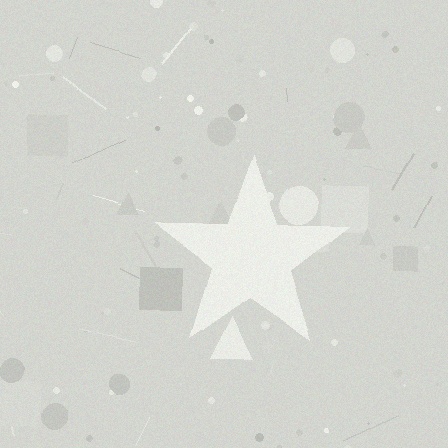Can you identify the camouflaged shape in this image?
The camouflaged shape is a star.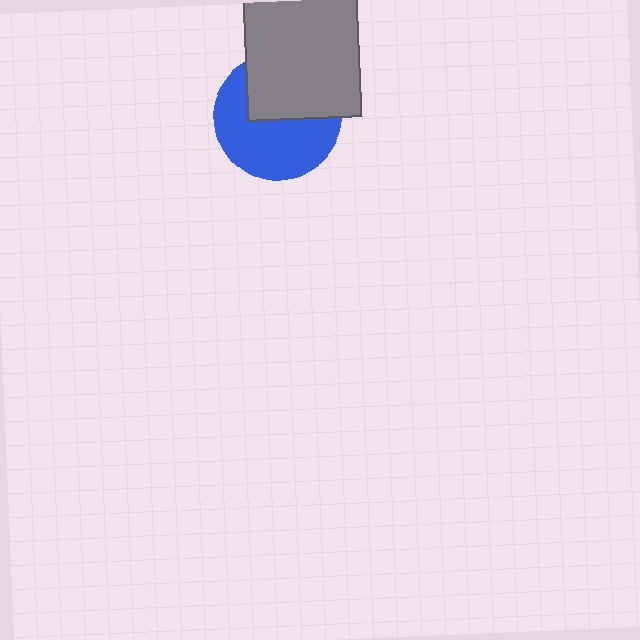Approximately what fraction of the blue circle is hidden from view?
Roughly 43% of the blue circle is hidden behind the gray rectangle.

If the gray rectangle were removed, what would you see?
You would see the complete blue circle.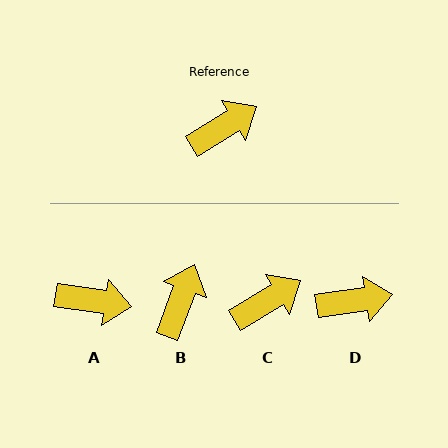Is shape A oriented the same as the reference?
No, it is off by about 40 degrees.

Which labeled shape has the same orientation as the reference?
C.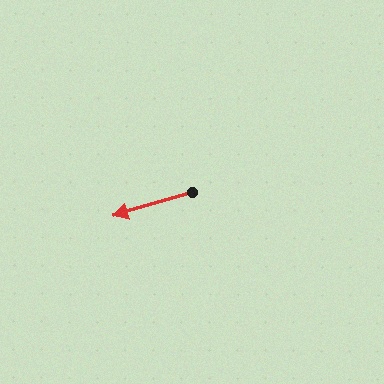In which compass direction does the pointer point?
West.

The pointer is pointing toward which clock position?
Roughly 8 o'clock.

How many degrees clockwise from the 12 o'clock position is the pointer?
Approximately 253 degrees.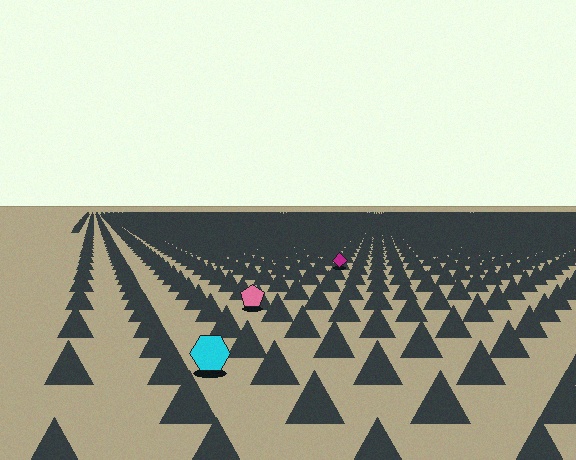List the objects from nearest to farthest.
From nearest to farthest: the cyan hexagon, the pink pentagon, the magenta diamond.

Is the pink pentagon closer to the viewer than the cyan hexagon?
No. The cyan hexagon is closer — you can tell from the texture gradient: the ground texture is coarser near it.